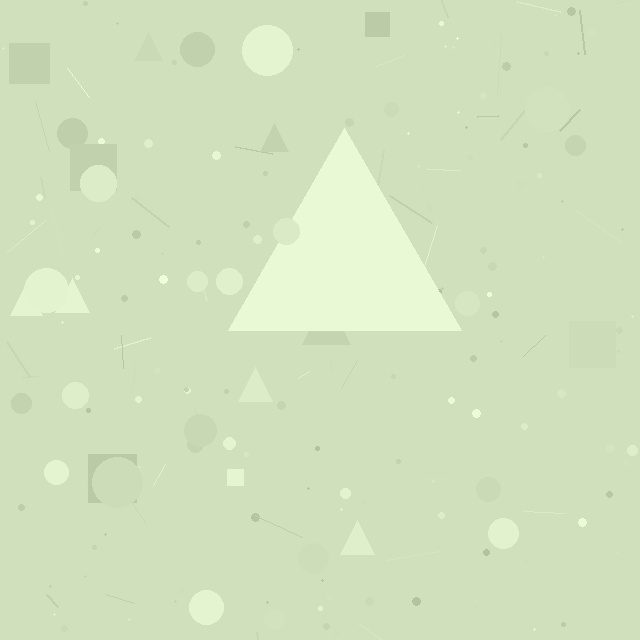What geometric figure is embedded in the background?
A triangle is embedded in the background.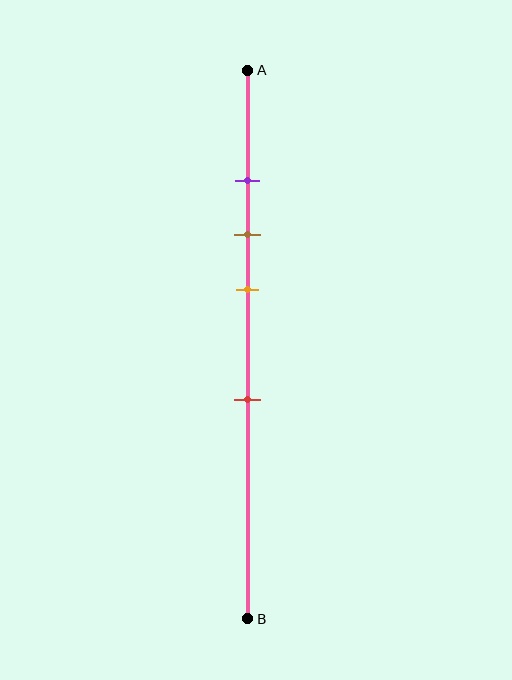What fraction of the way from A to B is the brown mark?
The brown mark is approximately 30% (0.3) of the way from A to B.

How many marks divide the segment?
There are 4 marks dividing the segment.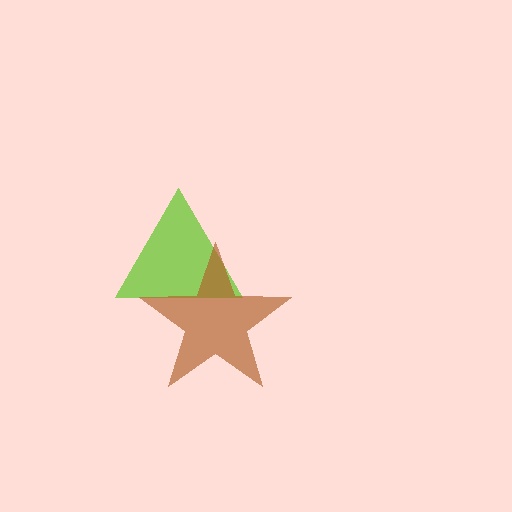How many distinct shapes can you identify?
There are 2 distinct shapes: a lime triangle, a brown star.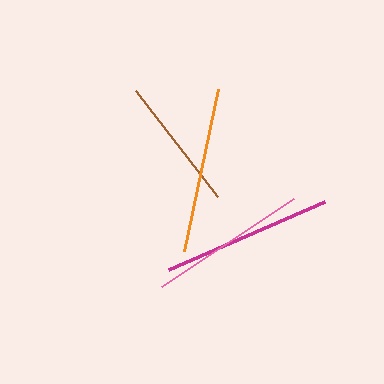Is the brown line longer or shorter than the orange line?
The orange line is longer than the brown line.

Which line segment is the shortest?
The brown line is the shortest at approximately 134 pixels.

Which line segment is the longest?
The magenta line is the longest at approximately 170 pixels.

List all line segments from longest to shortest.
From longest to shortest: magenta, orange, pink, brown.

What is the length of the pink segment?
The pink segment is approximately 158 pixels long.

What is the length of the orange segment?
The orange segment is approximately 166 pixels long.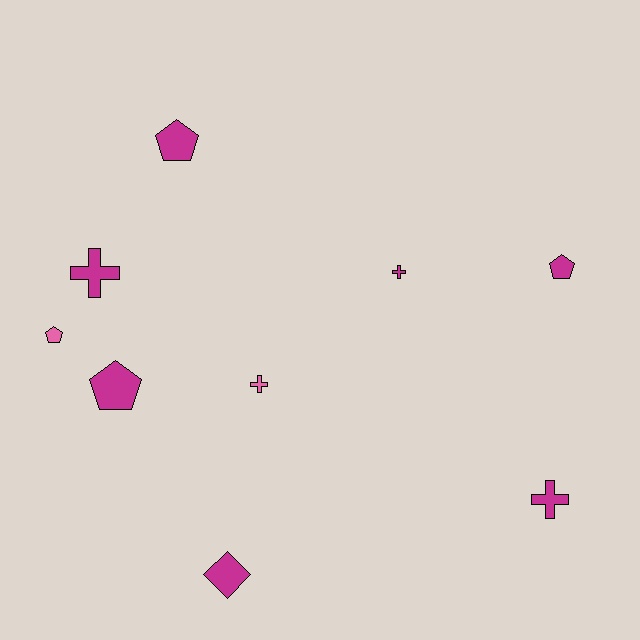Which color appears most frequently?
Magenta, with 7 objects.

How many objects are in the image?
There are 9 objects.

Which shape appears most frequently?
Cross, with 4 objects.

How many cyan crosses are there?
There are no cyan crosses.